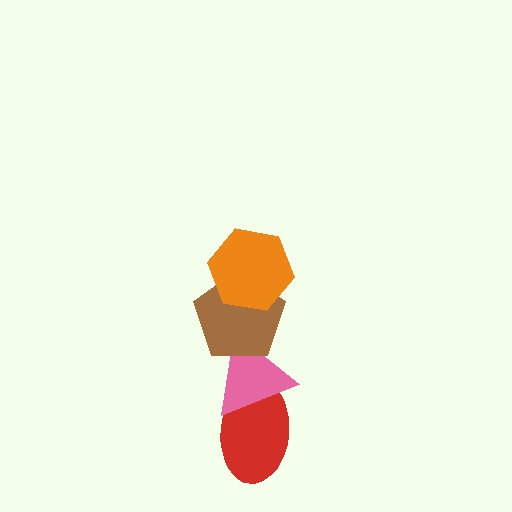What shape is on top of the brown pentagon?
The orange hexagon is on top of the brown pentagon.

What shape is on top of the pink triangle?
The brown pentagon is on top of the pink triangle.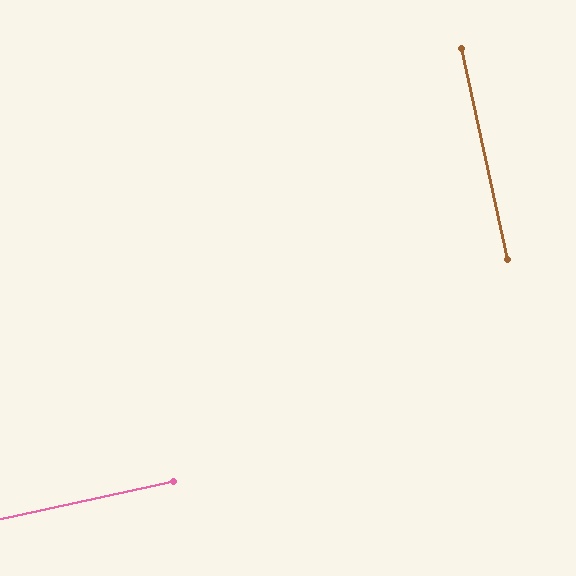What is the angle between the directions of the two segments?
Approximately 90 degrees.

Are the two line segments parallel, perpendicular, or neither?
Perpendicular — they meet at approximately 90°.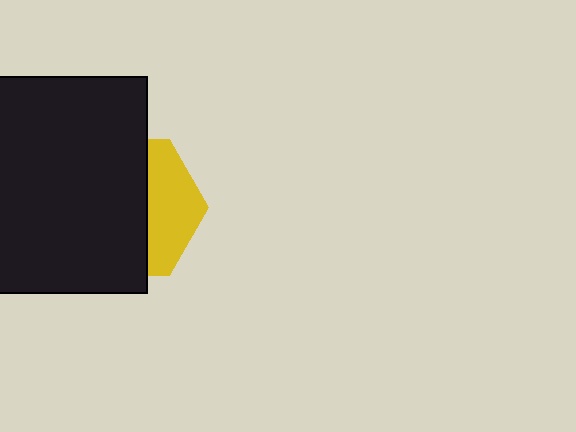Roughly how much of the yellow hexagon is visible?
A small part of it is visible (roughly 35%).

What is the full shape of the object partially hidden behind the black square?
The partially hidden object is a yellow hexagon.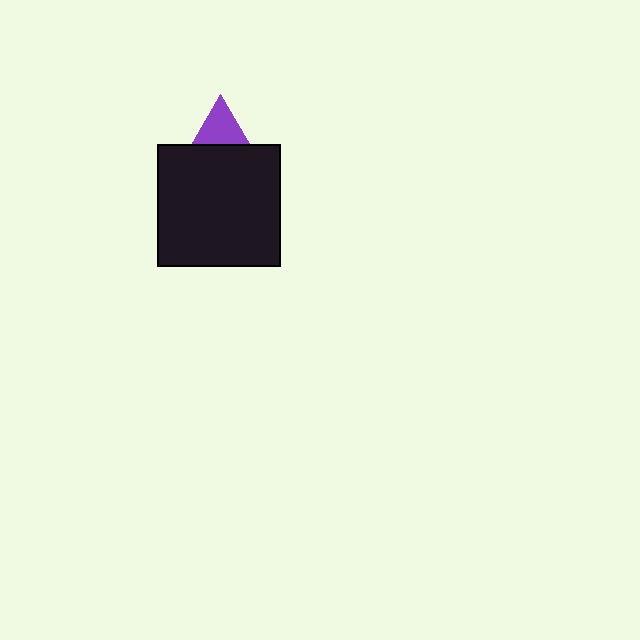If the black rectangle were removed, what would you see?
You would see the complete purple triangle.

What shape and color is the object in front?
The object in front is a black rectangle.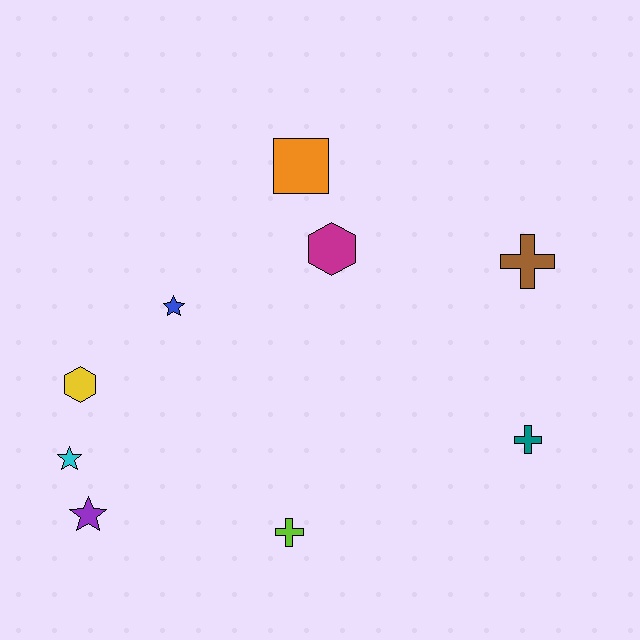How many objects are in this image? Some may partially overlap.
There are 9 objects.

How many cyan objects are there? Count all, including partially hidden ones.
There is 1 cyan object.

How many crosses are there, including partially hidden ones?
There are 3 crosses.